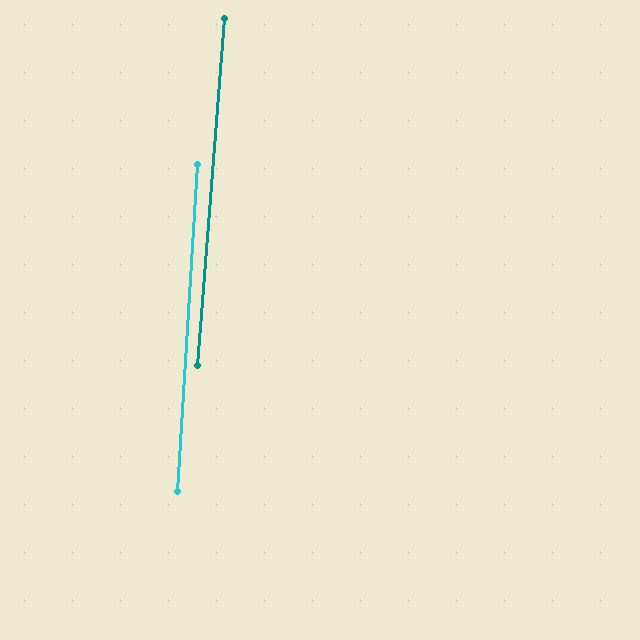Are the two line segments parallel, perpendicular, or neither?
Parallel — their directions differ by only 1.0°.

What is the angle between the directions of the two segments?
Approximately 1 degree.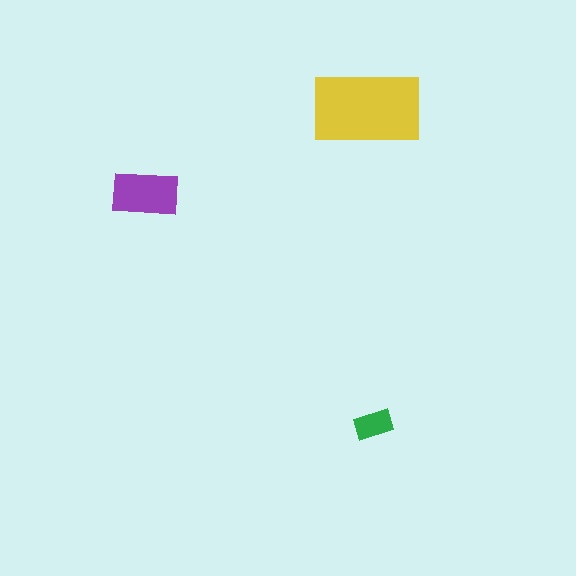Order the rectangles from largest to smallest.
the yellow one, the purple one, the green one.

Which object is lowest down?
The green rectangle is bottommost.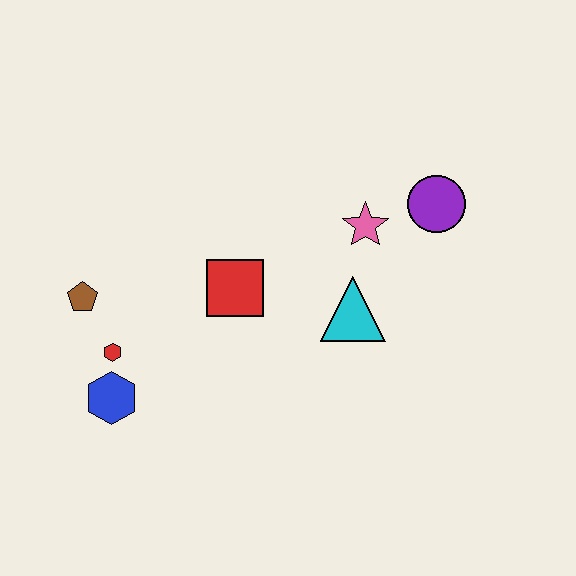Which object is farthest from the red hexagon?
The purple circle is farthest from the red hexagon.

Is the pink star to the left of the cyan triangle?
No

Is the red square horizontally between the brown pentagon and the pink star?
Yes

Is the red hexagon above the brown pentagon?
No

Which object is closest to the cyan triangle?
The pink star is closest to the cyan triangle.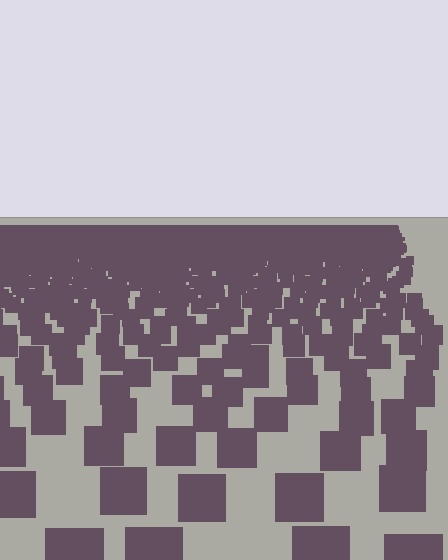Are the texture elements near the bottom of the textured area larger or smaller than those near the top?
Larger. Near the bottom, elements are closer to the viewer and appear at a bigger on-screen size.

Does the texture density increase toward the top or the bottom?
Density increases toward the top.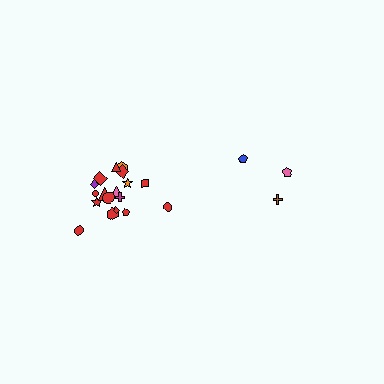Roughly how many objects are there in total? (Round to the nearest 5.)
Roughly 20 objects in total.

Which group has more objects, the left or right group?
The left group.